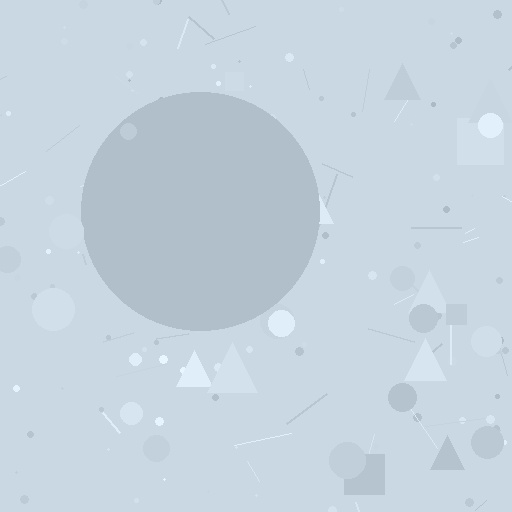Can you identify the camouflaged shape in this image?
The camouflaged shape is a circle.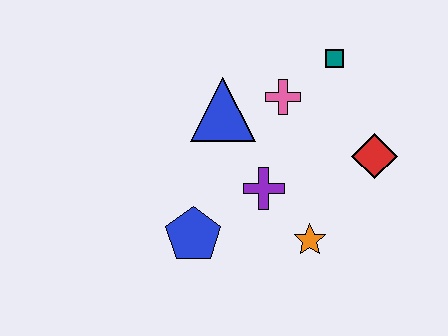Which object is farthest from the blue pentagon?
The teal square is farthest from the blue pentagon.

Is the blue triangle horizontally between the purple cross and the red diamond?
No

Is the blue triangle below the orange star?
No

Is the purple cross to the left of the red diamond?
Yes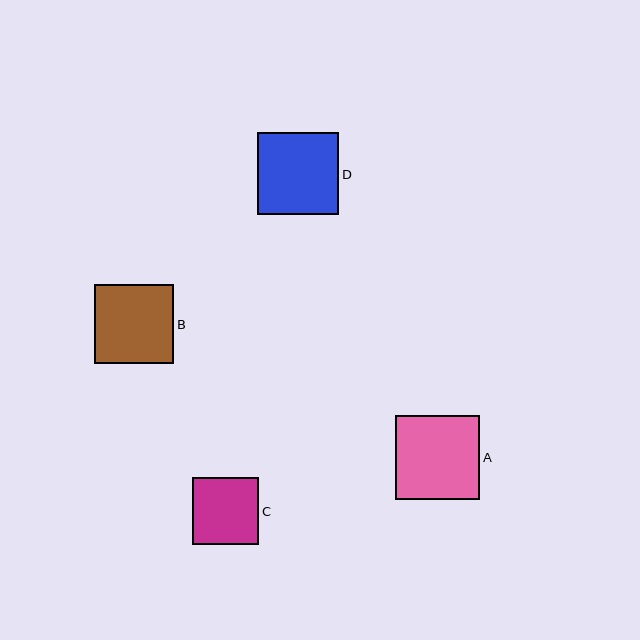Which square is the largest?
Square A is the largest with a size of approximately 84 pixels.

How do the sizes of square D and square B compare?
Square D and square B are approximately the same size.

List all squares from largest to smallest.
From largest to smallest: A, D, B, C.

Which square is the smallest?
Square C is the smallest with a size of approximately 66 pixels.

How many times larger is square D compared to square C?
Square D is approximately 1.2 times the size of square C.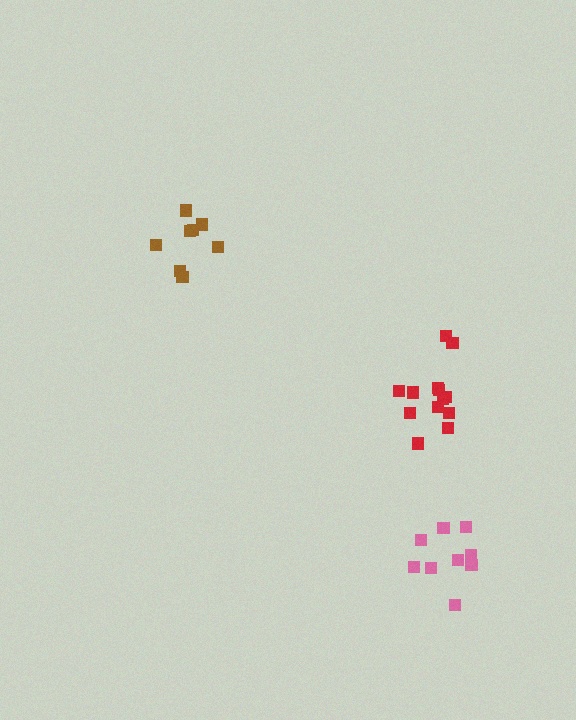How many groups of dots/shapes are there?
There are 3 groups.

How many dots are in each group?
Group 1: 13 dots, Group 2: 9 dots, Group 3: 8 dots (30 total).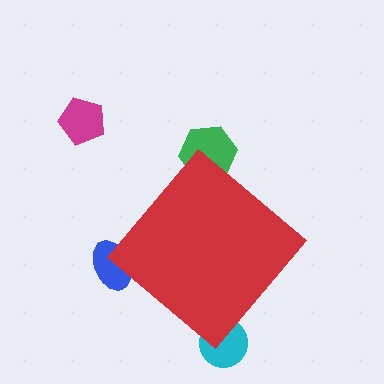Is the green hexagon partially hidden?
Yes, the green hexagon is partially hidden behind the red diamond.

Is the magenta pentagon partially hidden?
No, the magenta pentagon is fully visible.